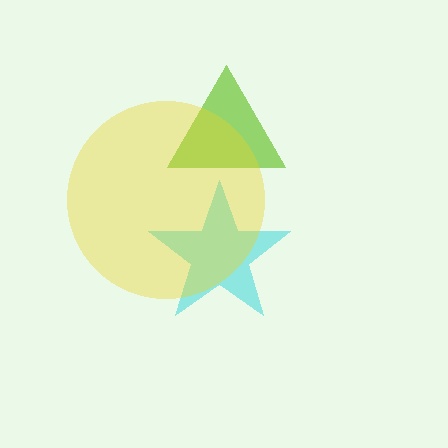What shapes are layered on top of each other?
The layered shapes are: a cyan star, a lime triangle, a yellow circle.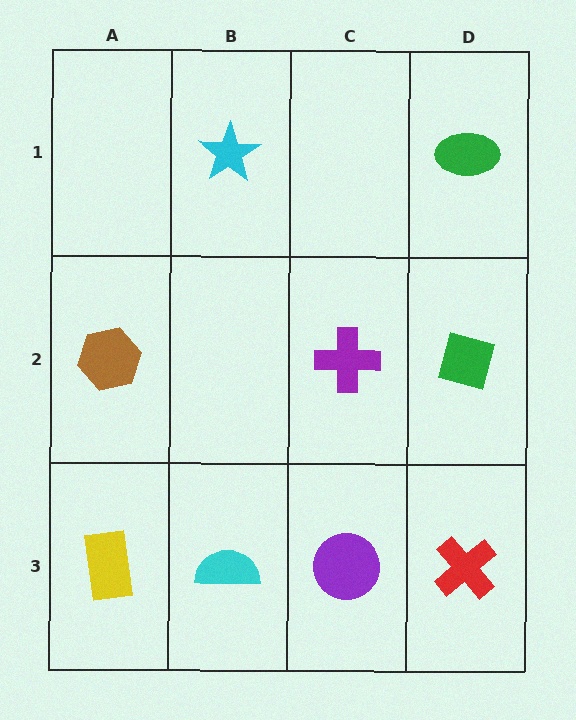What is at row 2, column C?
A purple cross.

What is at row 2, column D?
A green diamond.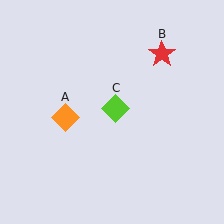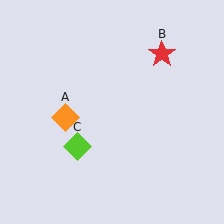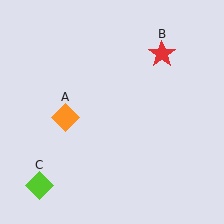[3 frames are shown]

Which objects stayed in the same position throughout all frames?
Orange diamond (object A) and red star (object B) remained stationary.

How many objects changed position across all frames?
1 object changed position: lime diamond (object C).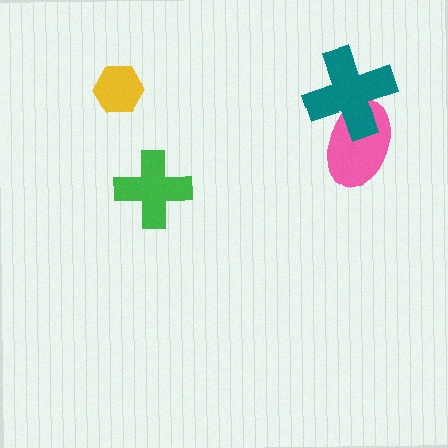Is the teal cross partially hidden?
No, no other shape covers it.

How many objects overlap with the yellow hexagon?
0 objects overlap with the yellow hexagon.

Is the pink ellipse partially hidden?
Yes, it is partially covered by another shape.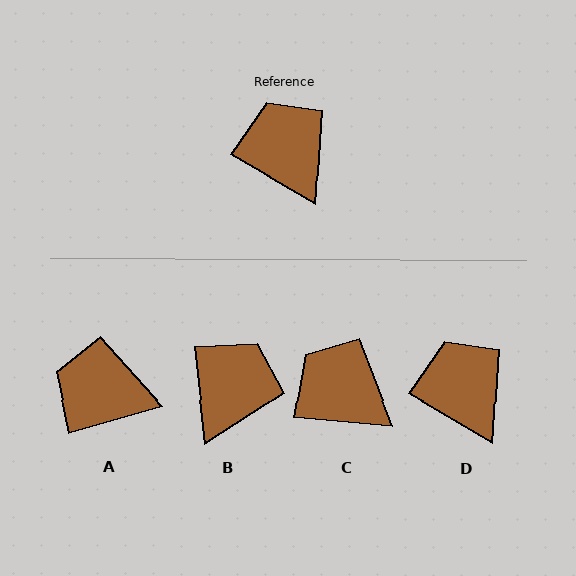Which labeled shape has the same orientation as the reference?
D.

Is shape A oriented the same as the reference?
No, it is off by about 46 degrees.